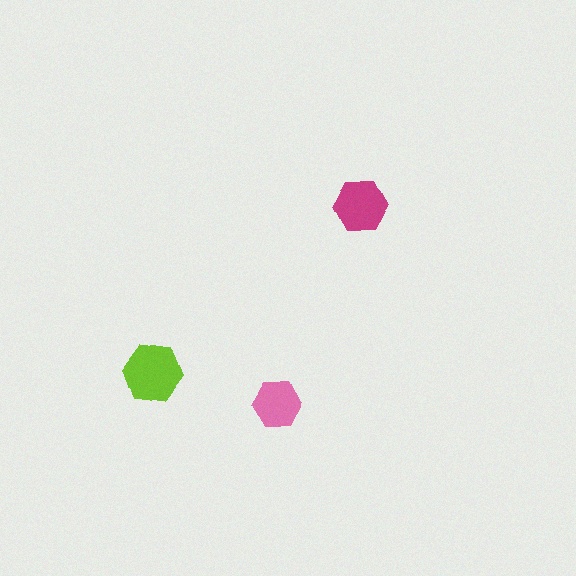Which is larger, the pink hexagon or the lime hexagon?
The lime one.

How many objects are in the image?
There are 3 objects in the image.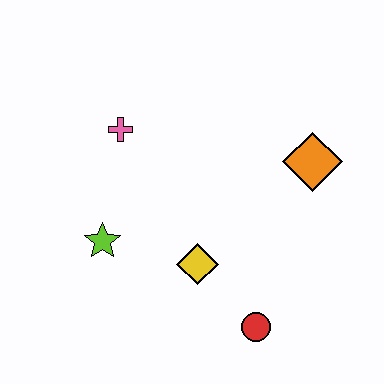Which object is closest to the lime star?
The yellow diamond is closest to the lime star.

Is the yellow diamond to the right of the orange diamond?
No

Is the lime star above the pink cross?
No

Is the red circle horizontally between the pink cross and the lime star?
No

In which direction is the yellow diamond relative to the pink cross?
The yellow diamond is below the pink cross.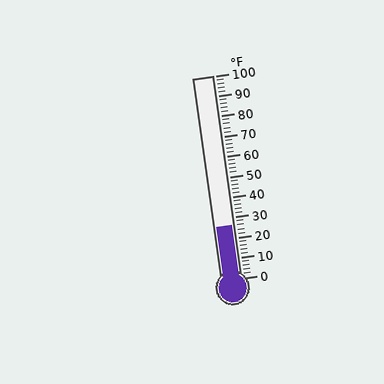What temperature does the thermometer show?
The thermometer shows approximately 26°F.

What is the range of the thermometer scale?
The thermometer scale ranges from 0°F to 100°F.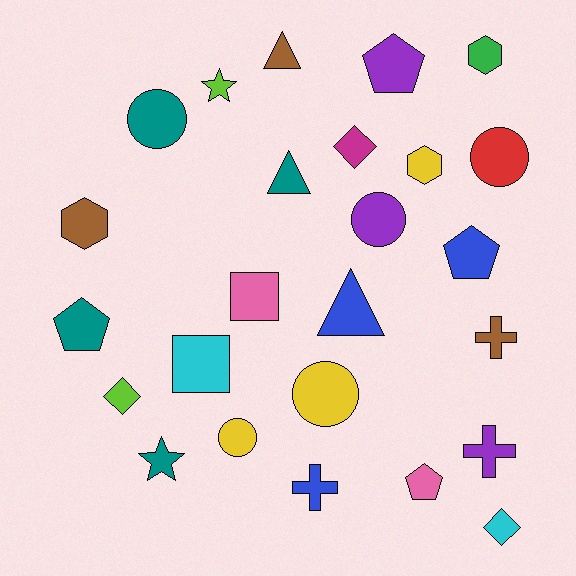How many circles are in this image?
There are 5 circles.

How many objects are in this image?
There are 25 objects.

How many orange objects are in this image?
There are no orange objects.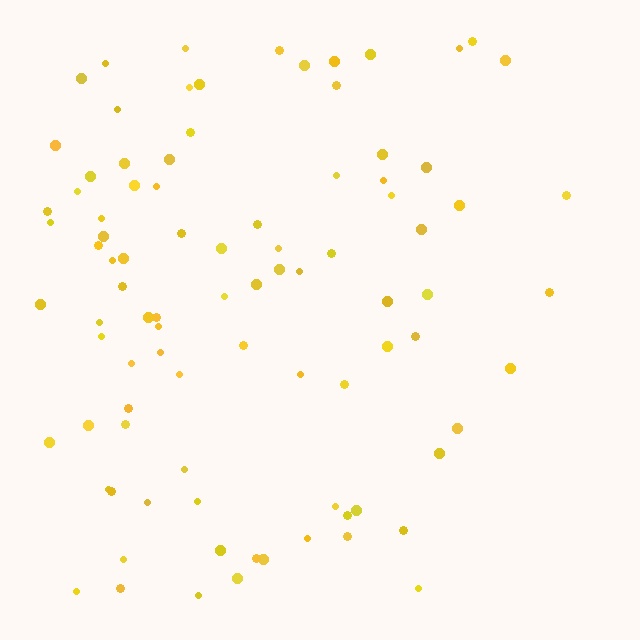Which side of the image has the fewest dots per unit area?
The right.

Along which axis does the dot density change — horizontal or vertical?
Horizontal.